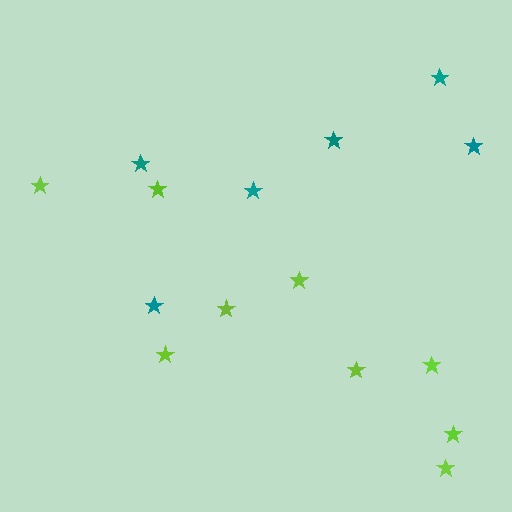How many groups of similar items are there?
There are 2 groups: one group of lime stars (9) and one group of teal stars (6).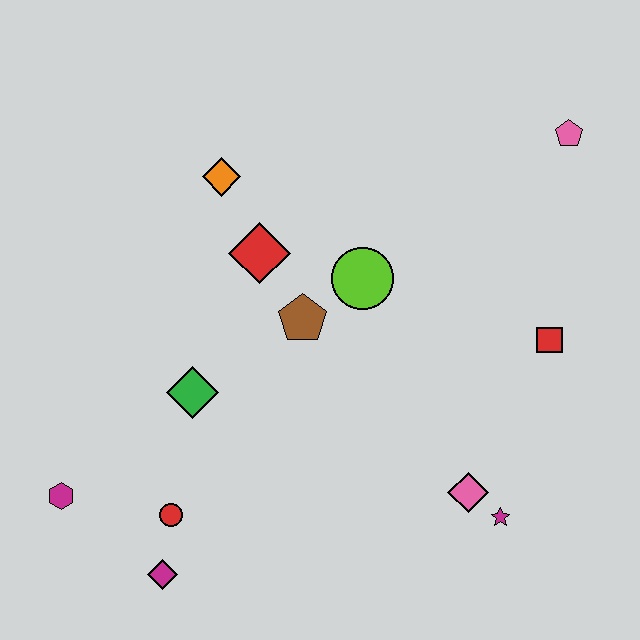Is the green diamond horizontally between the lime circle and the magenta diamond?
Yes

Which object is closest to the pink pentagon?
The red square is closest to the pink pentagon.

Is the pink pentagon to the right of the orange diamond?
Yes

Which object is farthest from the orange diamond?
The magenta star is farthest from the orange diamond.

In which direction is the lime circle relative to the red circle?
The lime circle is above the red circle.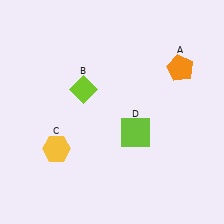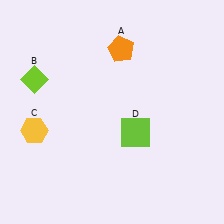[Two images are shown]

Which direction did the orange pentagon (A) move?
The orange pentagon (A) moved left.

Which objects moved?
The objects that moved are: the orange pentagon (A), the lime diamond (B), the yellow hexagon (C).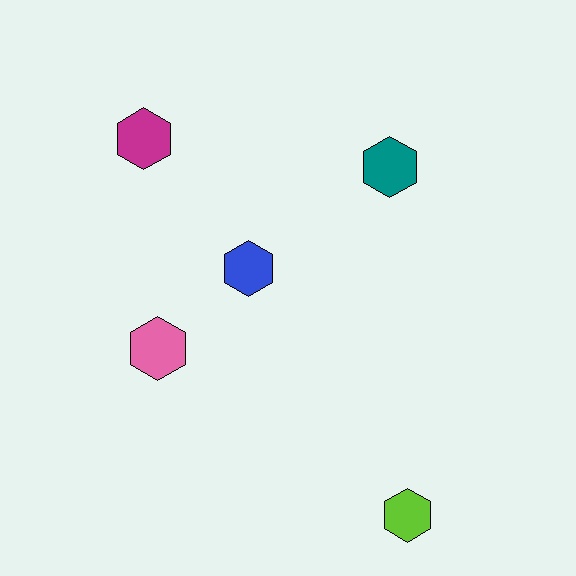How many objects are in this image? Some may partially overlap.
There are 5 objects.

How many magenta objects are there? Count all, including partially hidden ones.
There is 1 magenta object.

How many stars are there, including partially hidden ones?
There are no stars.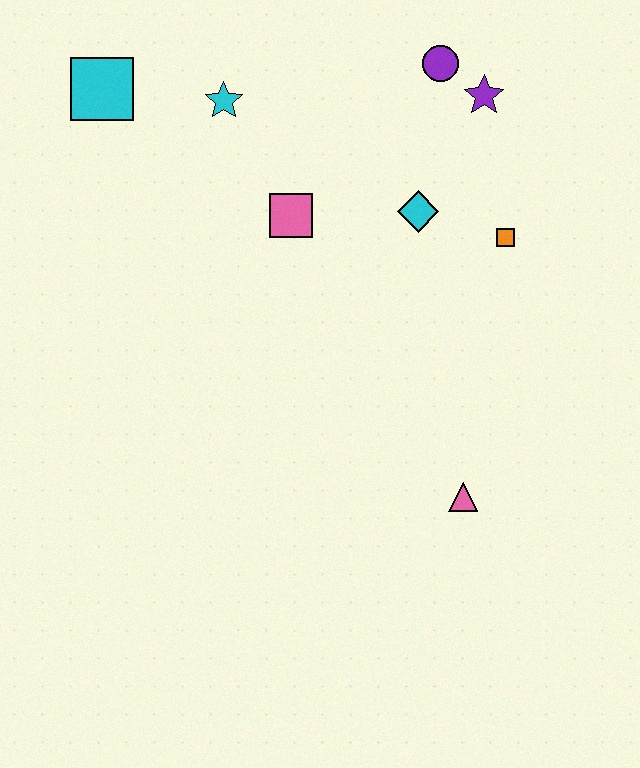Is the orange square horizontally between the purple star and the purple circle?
No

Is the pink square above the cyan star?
No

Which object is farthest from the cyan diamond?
The cyan square is farthest from the cyan diamond.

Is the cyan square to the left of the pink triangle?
Yes